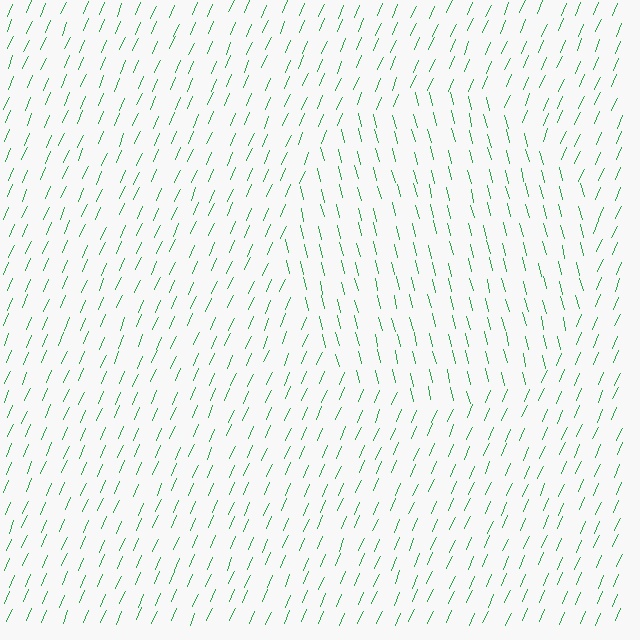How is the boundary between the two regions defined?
The boundary is defined purely by a change in line orientation (approximately 37 degrees difference). All lines are the same color and thickness.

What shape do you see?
I see a circle.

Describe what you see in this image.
The image is filled with small green line segments. A circle region in the image has lines oriented differently from the surrounding lines, creating a visible texture boundary.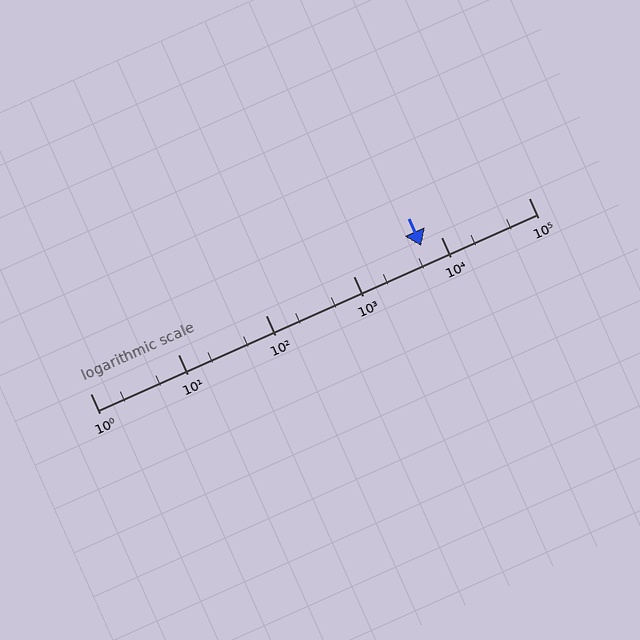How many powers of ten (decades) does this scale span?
The scale spans 5 decades, from 1 to 100000.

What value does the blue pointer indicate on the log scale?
The pointer indicates approximately 6000.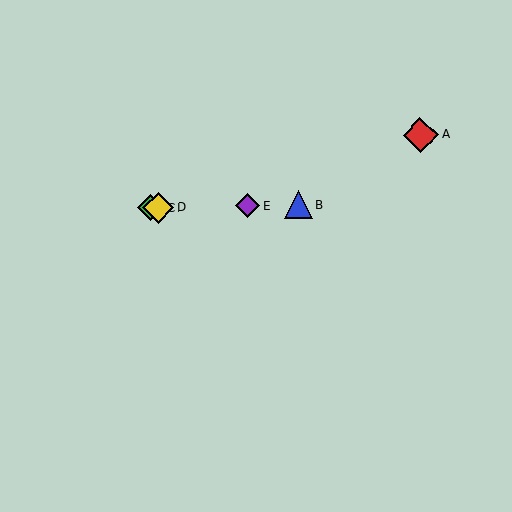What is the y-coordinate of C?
Object C is at y≈208.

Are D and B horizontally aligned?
Yes, both are at y≈208.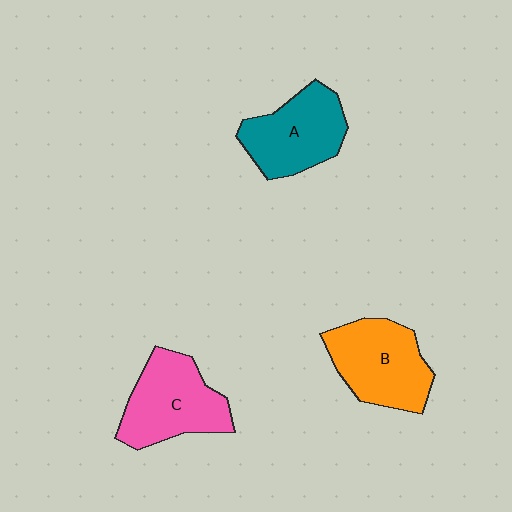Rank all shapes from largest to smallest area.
From largest to smallest: B (orange), C (pink), A (teal).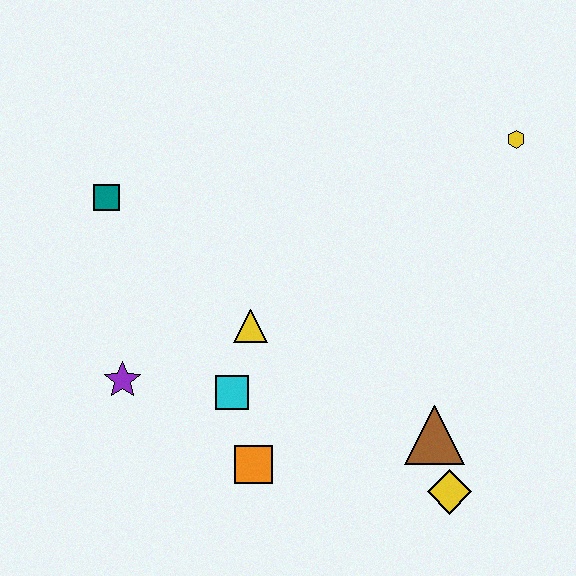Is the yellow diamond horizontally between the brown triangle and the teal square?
No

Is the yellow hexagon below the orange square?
No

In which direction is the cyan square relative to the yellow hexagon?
The cyan square is to the left of the yellow hexagon.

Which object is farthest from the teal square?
The yellow diamond is farthest from the teal square.